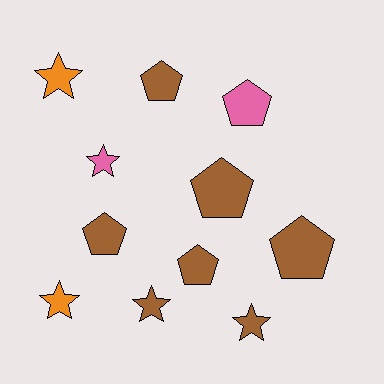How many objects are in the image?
There are 11 objects.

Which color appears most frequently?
Brown, with 7 objects.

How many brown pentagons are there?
There are 5 brown pentagons.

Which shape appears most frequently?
Pentagon, with 6 objects.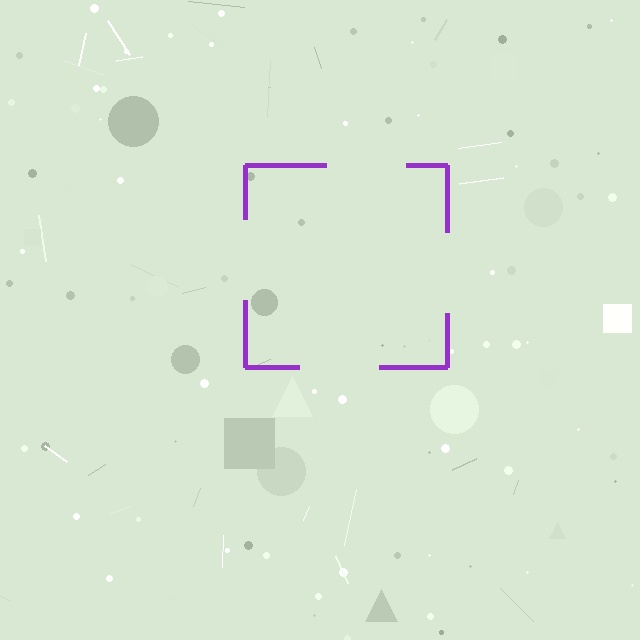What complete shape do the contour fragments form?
The contour fragments form a square.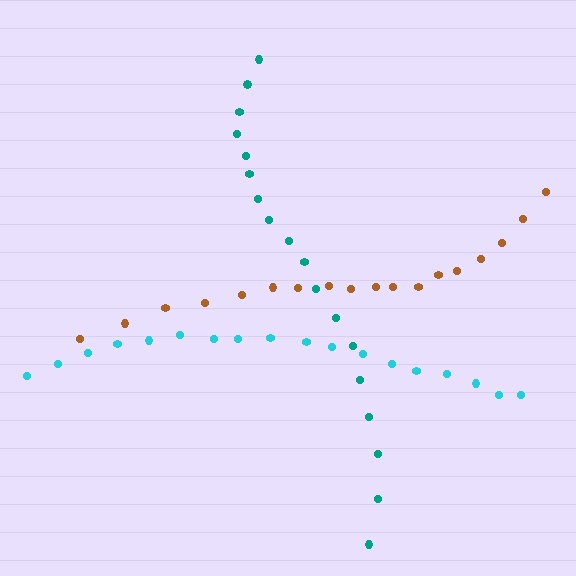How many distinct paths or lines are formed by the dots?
There are 3 distinct paths.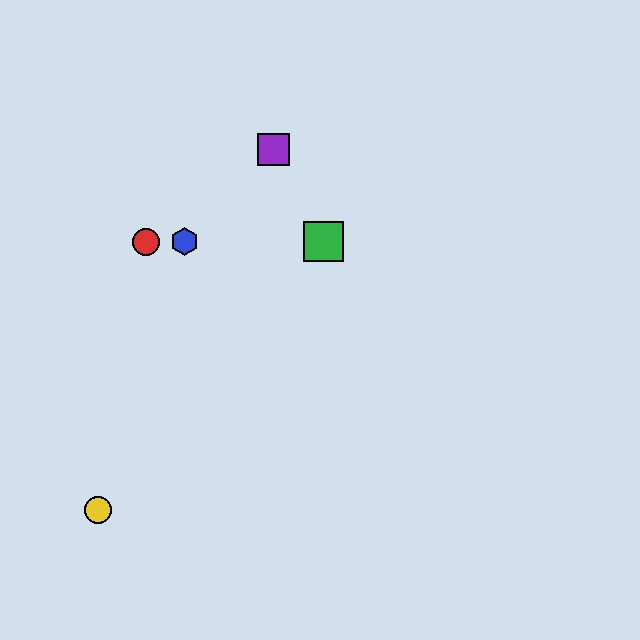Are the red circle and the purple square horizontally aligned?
No, the red circle is at y≈242 and the purple square is at y≈150.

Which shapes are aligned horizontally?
The red circle, the blue hexagon, the green square are aligned horizontally.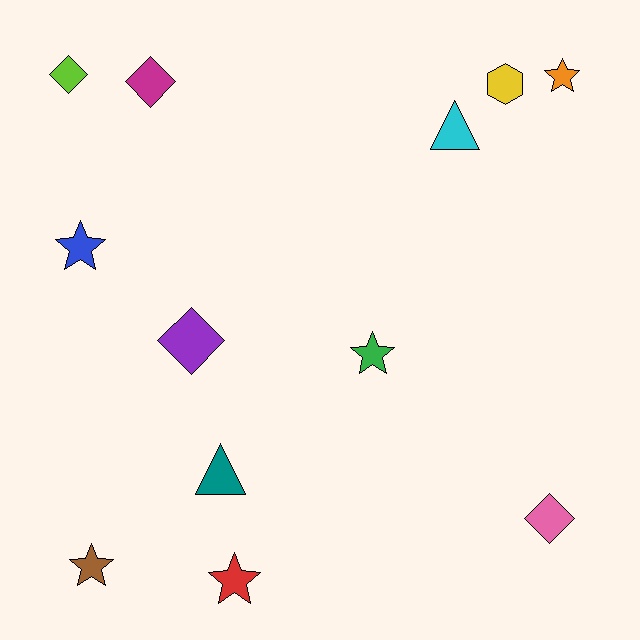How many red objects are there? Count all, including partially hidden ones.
There is 1 red object.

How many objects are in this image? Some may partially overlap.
There are 12 objects.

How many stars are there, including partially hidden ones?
There are 5 stars.